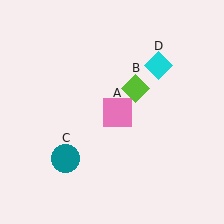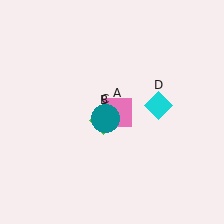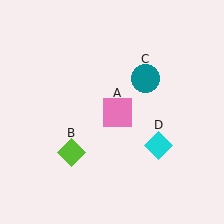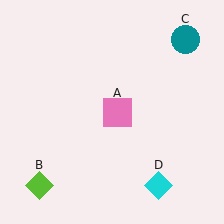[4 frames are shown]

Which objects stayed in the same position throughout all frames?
Pink square (object A) remained stationary.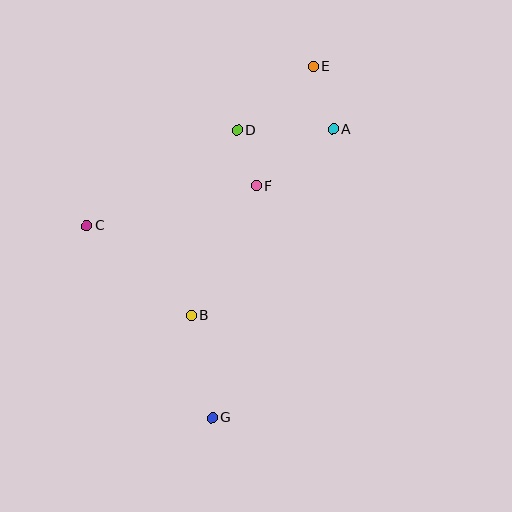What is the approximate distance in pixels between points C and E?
The distance between C and E is approximately 277 pixels.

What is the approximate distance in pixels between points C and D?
The distance between C and D is approximately 179 pixels.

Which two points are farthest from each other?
Points E and G are farthest from each other.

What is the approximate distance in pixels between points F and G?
The distance between F and G is approximately 236 pixels.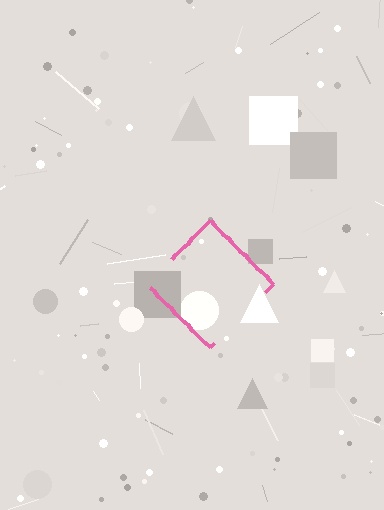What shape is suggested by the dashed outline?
The dashed outline suggests a diamond.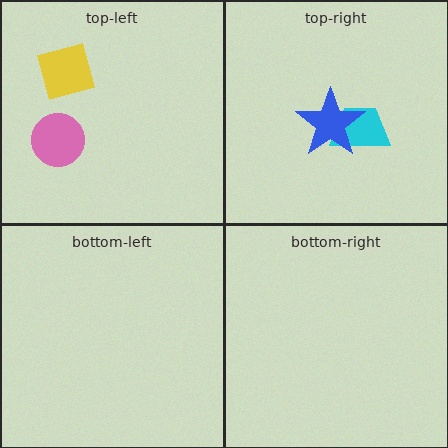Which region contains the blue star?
The top-right region.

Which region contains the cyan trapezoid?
The top-right region.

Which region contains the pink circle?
The top-left region.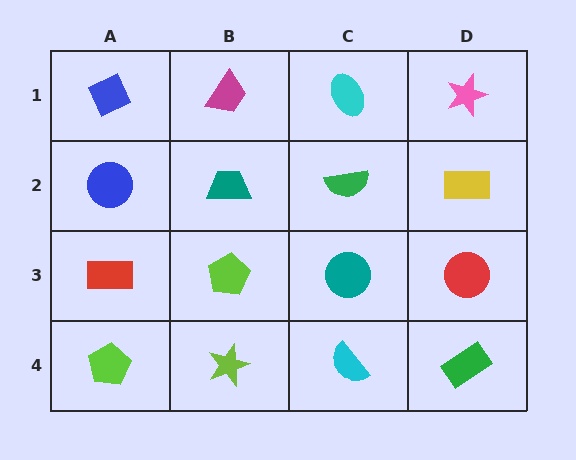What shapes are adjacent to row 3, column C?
A green semicircle (row 2, column C), a cyan semicircle (row 4, column C), a lime pentagon (row 3, column B), a red circle (row 3, column D).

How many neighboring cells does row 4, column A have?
2.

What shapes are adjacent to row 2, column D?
A pink star (row 1, column D), a red circle (row 3, column D), a green semicircle (row 2, column C).